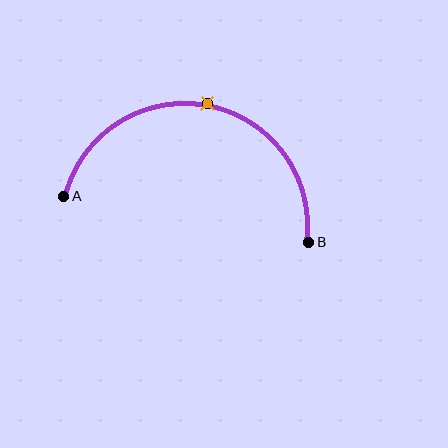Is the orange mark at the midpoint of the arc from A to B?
Yes. The orange mark lies on the arc at equal arc-length from both A and B — it is the arc midpoint.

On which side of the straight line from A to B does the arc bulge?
The arc bulges above the straight line connecting A and B.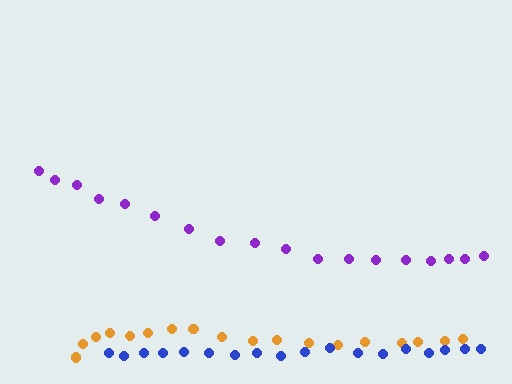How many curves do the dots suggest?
There are 3 distinct paths.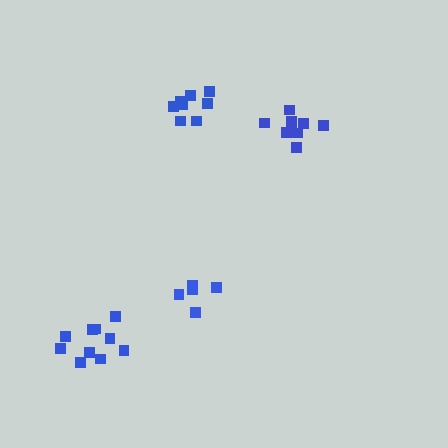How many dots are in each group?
Group 1: 8 dots, Group 2: 9 dots, Group 3: 5 dots, Group 4: 11 dots (33 total).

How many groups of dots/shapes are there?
There are 4 groups.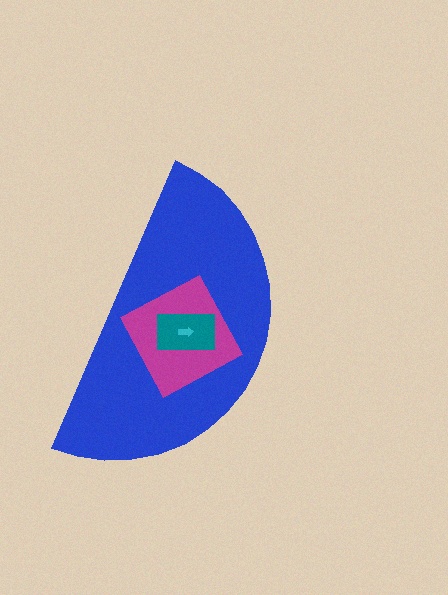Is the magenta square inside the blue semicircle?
Yes.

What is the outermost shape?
The blue semicircle.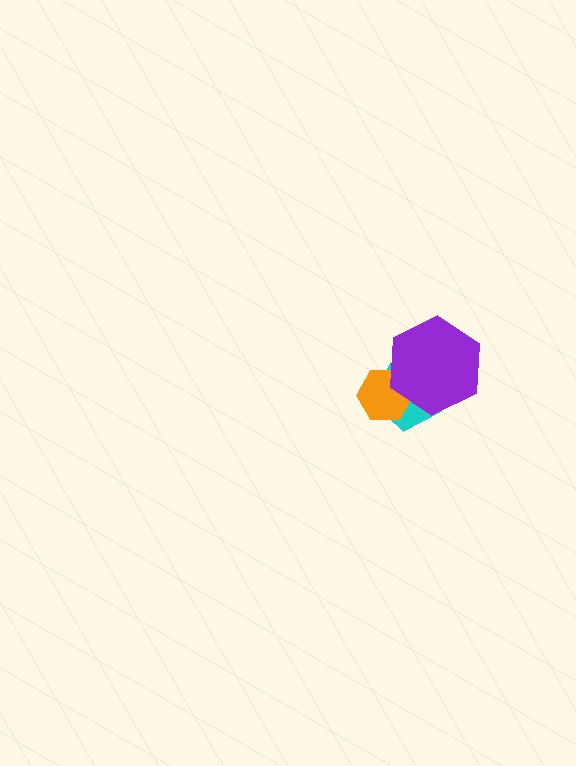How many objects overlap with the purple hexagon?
2 objects overlap with the purple hexagon.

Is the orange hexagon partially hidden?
Yes, it is partially covered by another shape.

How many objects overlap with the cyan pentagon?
2 objects overlap with the cyan pentagon.